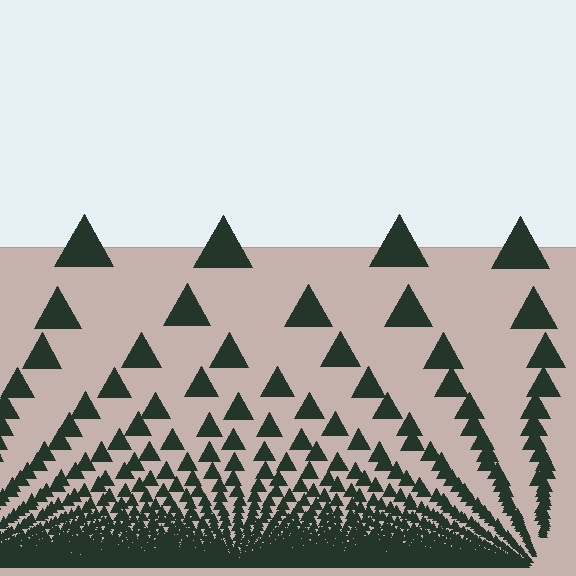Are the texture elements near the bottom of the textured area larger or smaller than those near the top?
Smaller. The gradient is inverted — elements near the bottom are smaller and denser.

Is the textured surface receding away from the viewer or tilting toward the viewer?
The surface appears to tilt toward the viewer. Texture elements get larger and sparser toward the top.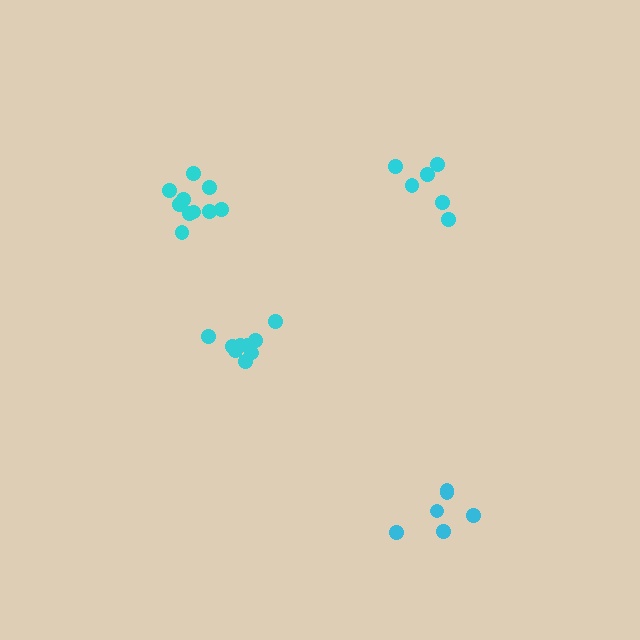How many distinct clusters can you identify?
There are 4 distinct clusters.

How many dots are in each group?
Group 1: 9 dots, Group 2: 6 dots, Group 3: 10 dots, Group 4: 6 dots (31 total).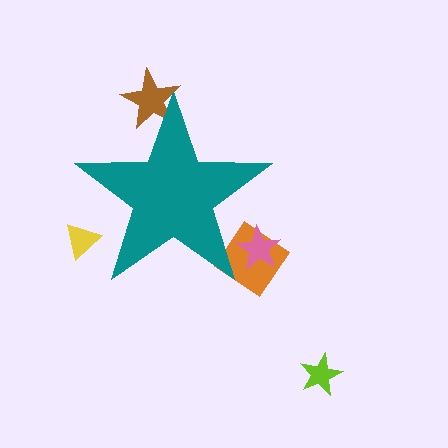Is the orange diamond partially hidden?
Yes, the orange diamond is partially hidden behind the teal star.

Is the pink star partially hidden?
Yes, the pink star is partially hidden behind the teal star.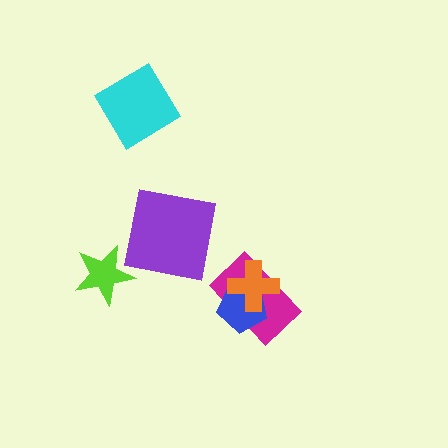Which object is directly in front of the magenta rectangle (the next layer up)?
The blue pentagon is directly in front of the magenta rectangle.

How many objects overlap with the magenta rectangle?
2 objects overlap with the magenta rectangle.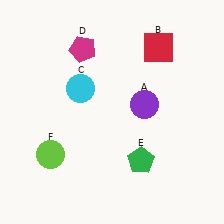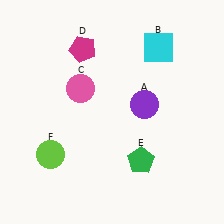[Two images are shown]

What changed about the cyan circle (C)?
In Image 1, C is cyan. In Image 2, it changed to pink.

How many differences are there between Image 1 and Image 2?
There are 2 differences between the two images.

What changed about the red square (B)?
In Image 1, B is red. In Image 2, it changed to cyan.